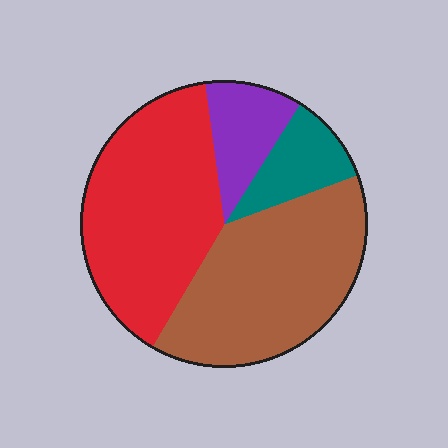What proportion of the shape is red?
Red covers 40% of the shape.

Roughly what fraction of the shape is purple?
Purple covers roughly 10% of the shape.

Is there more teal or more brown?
Brown.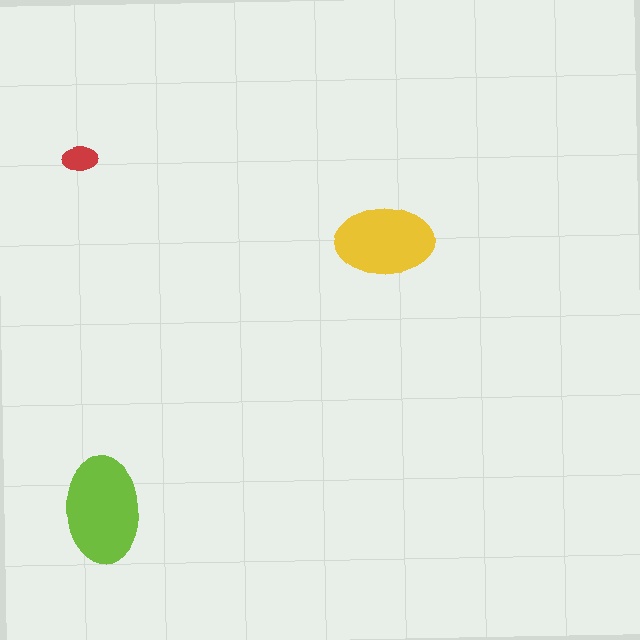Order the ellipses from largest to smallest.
the lime one, the yellow one, the red one.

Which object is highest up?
The red ellipse is topmost.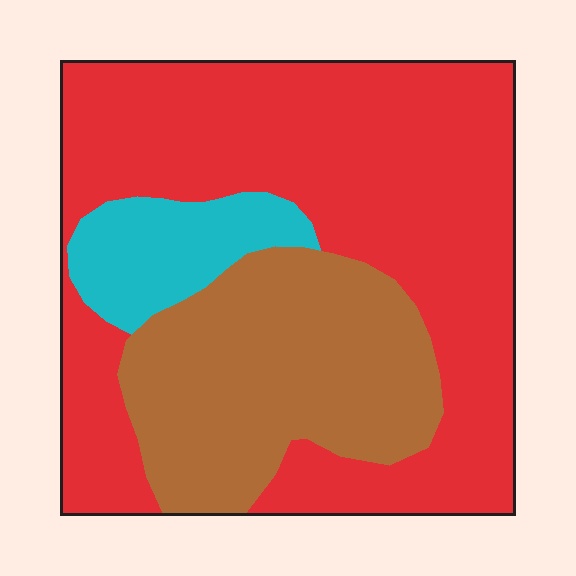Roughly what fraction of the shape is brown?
Brown takes up about one third (1/3) of the shape.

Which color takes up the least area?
Cyan, at roughly 10%.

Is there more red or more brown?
Red.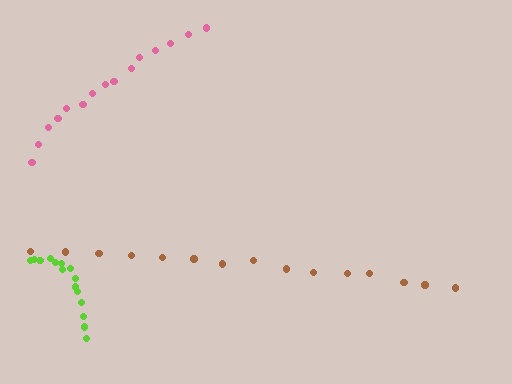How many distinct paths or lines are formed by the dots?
There are 3 distinct paths.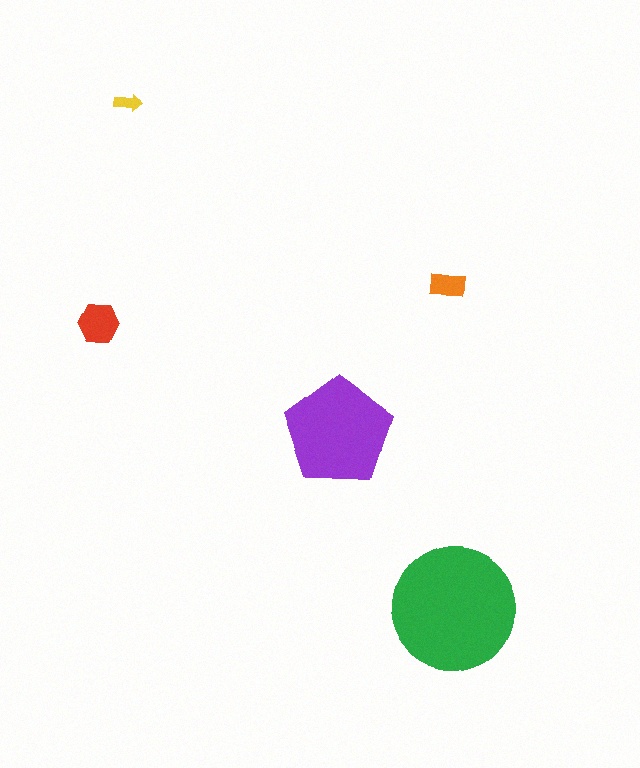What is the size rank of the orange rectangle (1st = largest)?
4th.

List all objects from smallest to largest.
The yellow arrow, the orange rectangle, the red hexagon, the purple pentagon, the green circle.